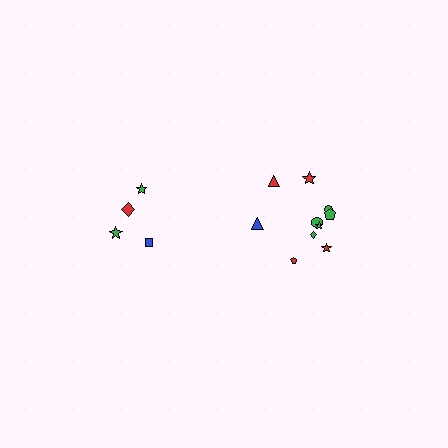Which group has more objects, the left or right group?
The right group.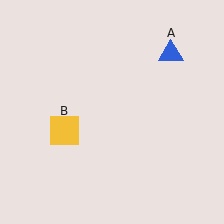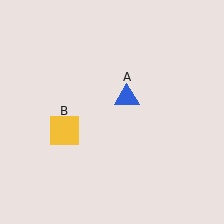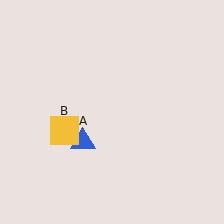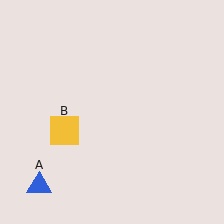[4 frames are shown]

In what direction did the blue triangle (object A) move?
The blue triangle (object A) moved down and to the left.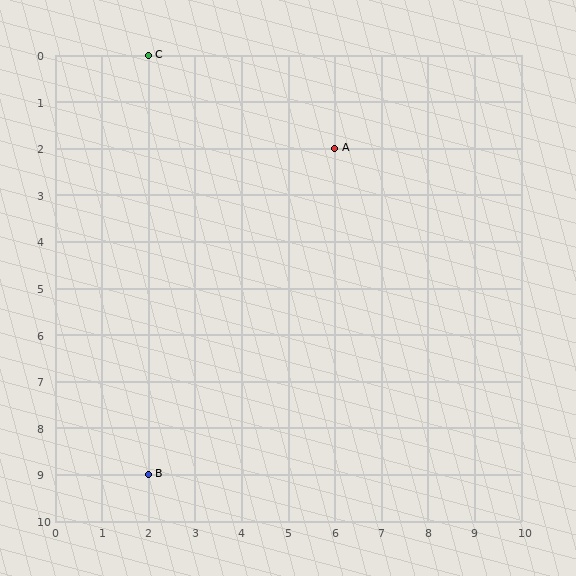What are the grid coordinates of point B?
Point B is at grid coordinates (2, 9).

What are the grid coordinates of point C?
Point C is at grid coordinates (2, 0).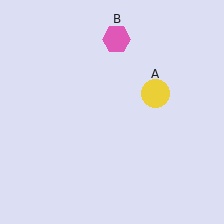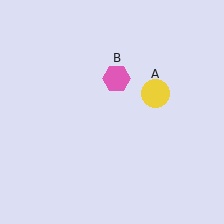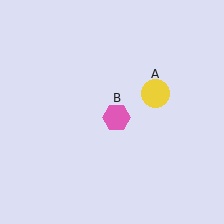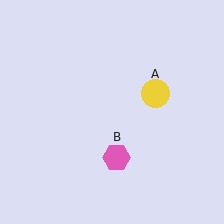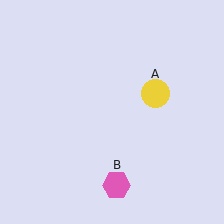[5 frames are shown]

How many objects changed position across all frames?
1 object changed position: pink hexagon (object B).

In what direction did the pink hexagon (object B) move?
The pink hexagon (object B) moved down.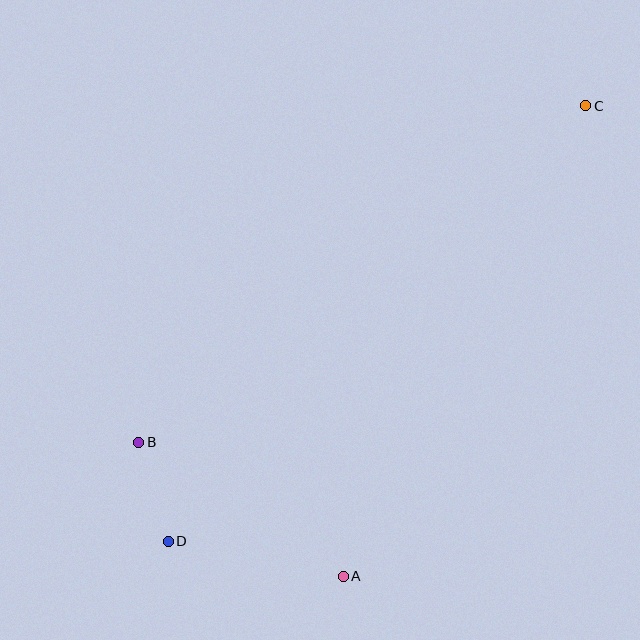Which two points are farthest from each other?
Points C and D are farthest from each other.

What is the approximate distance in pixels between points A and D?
The distance between A and D is approximately 178 pixels.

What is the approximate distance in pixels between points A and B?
The distance between A and B is approximately 244 pixels.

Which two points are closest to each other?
Points B and D are closest to each other.